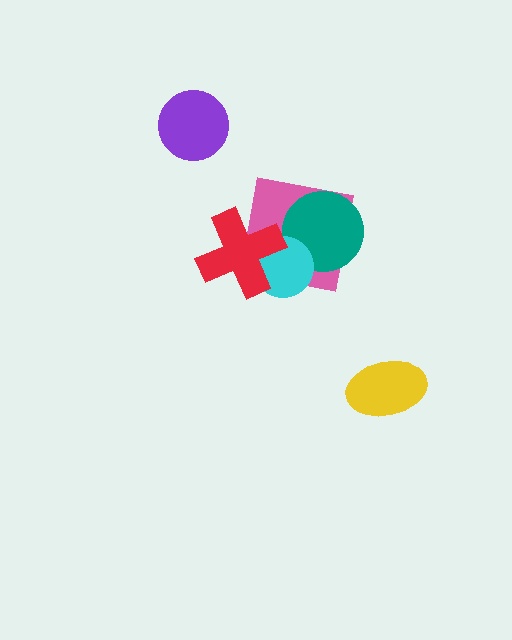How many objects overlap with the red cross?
2 objects overlap with the red cross.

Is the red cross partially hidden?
No, no other shape covers it.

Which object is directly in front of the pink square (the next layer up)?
The teal circle is directly in front of the pink square.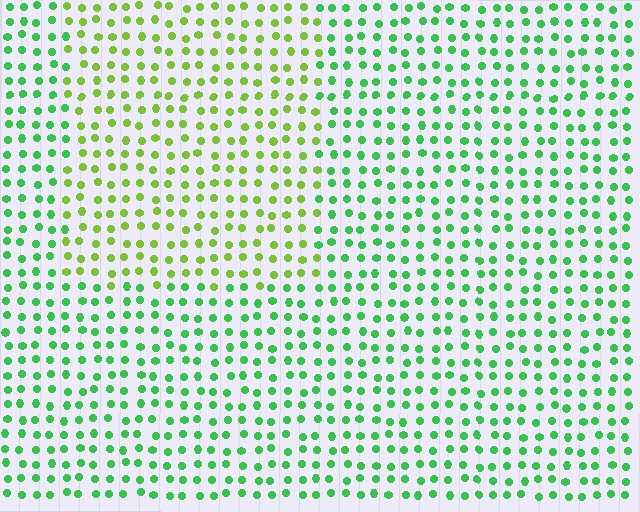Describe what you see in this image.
The image is filled with small green elements in a uniform arrangement. A rectangle-shaped region is visible where the elements are tinted to a slightly different hue, forming a subtle color boundary.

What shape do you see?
I see a rectangle.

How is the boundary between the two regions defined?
The boundary is defined purely by a slight shift in hue (about 39 degrees). Spacing, size, and orientation are identical on both sides.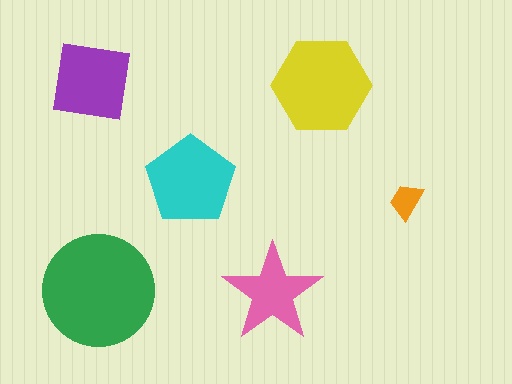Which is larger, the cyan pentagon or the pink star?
The cyan pentagon.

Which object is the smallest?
The orange trapezoid.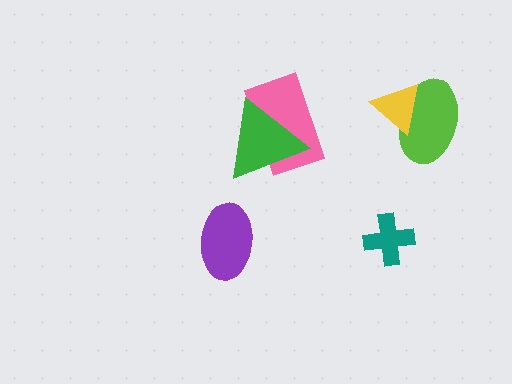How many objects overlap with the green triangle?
1 object overlaps with the green triangle.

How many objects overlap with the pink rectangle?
1 object overlaps with the pink rectangle.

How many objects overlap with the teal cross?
0 objects overlap with the teal cross.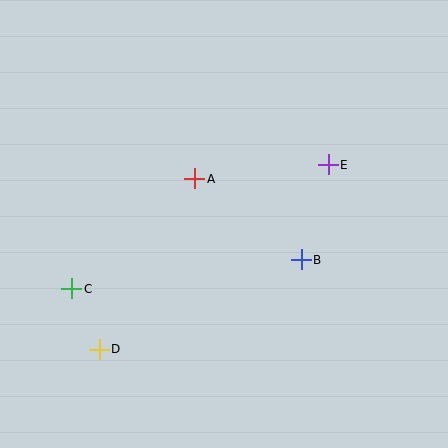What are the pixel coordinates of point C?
Point C is at (72, 289).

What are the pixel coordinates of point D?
Point D is at (99, 349).